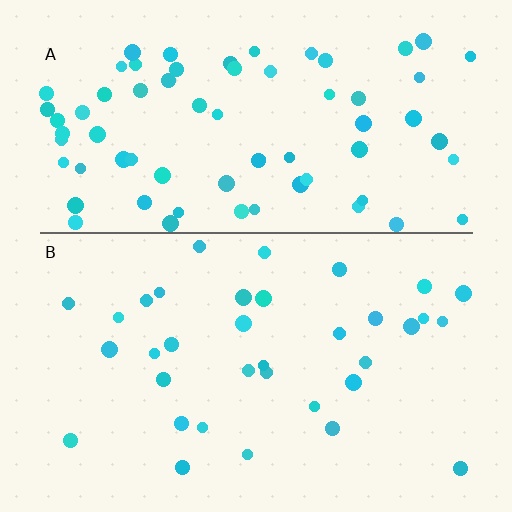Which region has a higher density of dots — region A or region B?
A (the top).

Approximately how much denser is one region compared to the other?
Approximately 2.1× — region A over region B.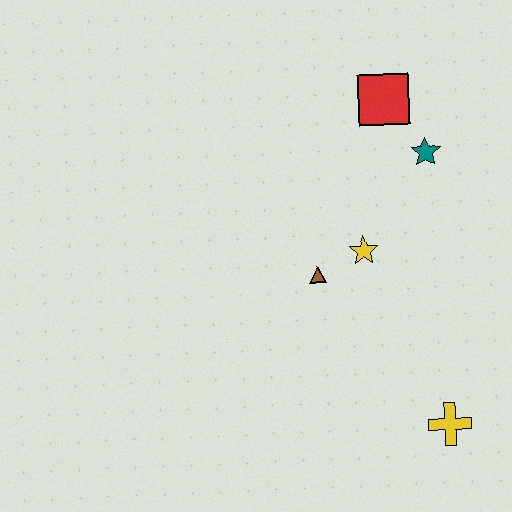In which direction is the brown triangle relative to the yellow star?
The brown triangle is to the left of the yellow star.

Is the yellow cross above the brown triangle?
No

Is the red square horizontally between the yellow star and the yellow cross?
Yes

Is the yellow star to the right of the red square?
No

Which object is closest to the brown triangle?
The yellow star is closest to the brown triangle.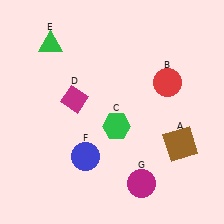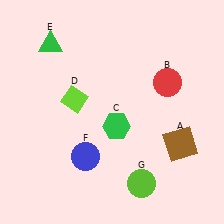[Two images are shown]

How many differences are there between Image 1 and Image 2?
There are 2 differences between the two images.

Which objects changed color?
D changed from magenta to lime. G changed from magenta to lime.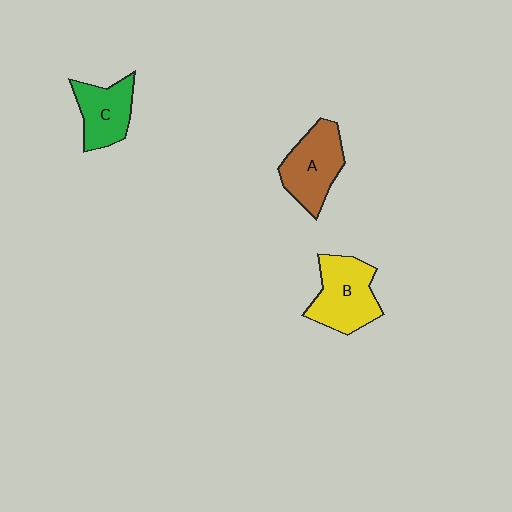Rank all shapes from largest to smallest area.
From largest to smallest: B (yellow), A (brown), C (green).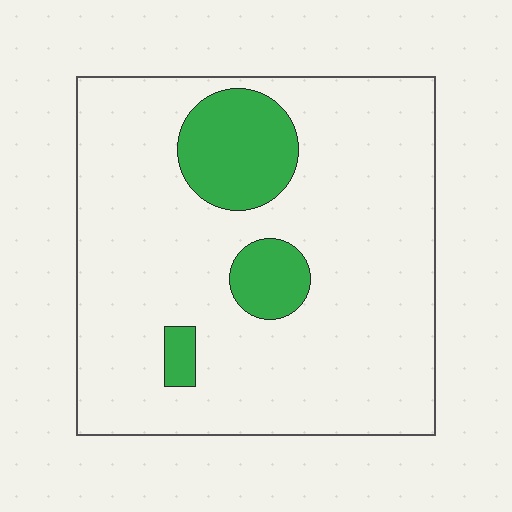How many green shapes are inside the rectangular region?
3.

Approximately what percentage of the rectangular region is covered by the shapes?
Approximately 15%.